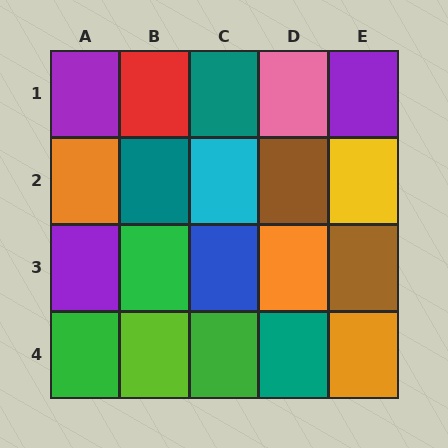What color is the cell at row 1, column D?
Pink.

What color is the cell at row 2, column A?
Orange.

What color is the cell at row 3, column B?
Green.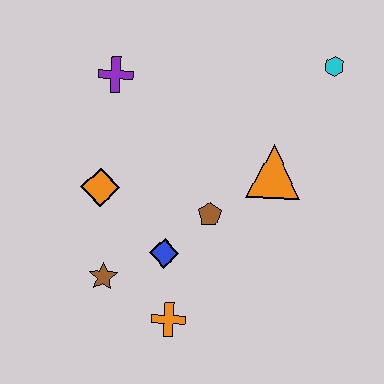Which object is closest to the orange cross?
The blue diamond is closest to the orange cross.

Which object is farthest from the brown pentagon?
The cyan hexagon is farthest from the brown pentagon.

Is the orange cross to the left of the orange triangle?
Yes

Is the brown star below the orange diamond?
Yes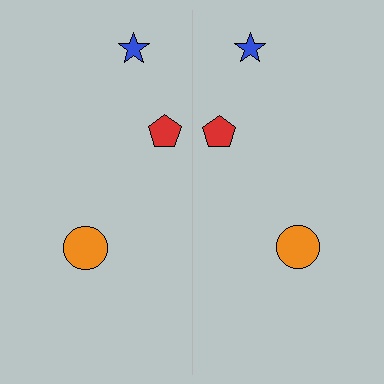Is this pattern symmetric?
Yes, this pattern has bilateral (reflection) symmetry.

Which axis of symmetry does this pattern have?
The pattern has a vertical axis of symmetry running through the center of the image.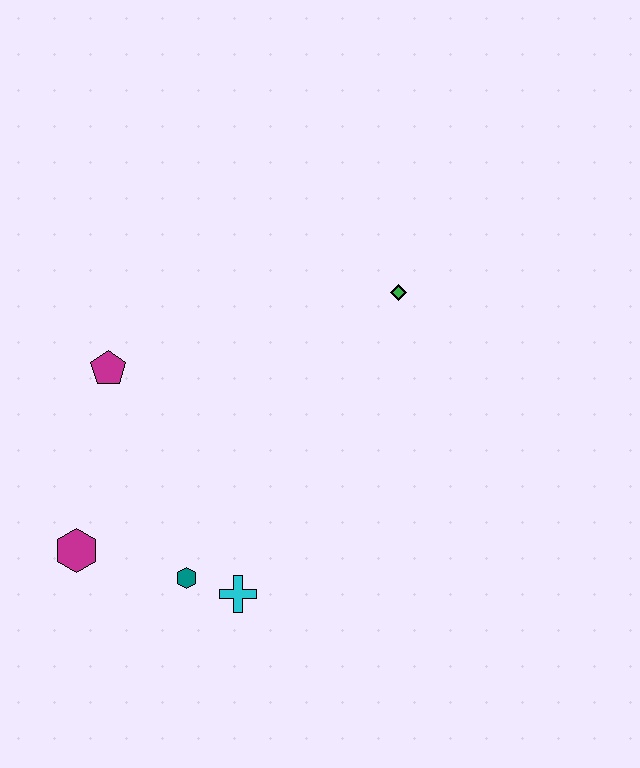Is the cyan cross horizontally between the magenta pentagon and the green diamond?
Yes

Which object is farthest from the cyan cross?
The green diamond is farthest from the cyan cross.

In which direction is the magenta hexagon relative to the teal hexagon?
The magenta hexagon is to the left of the teal hexagon.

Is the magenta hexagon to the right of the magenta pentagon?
No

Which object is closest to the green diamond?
The magenta pentagon is closest to the green diamond.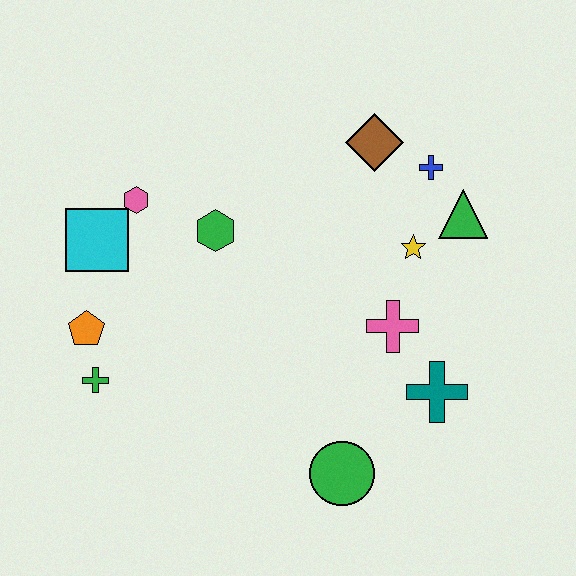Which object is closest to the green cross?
The orange pentagon is closest to the green cross.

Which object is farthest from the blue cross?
The green cross is farthest from the blue cross.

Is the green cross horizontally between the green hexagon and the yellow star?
No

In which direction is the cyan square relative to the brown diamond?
The cyan square is to the left of the brown diamond.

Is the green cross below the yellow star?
Yes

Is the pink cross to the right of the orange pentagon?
Yes